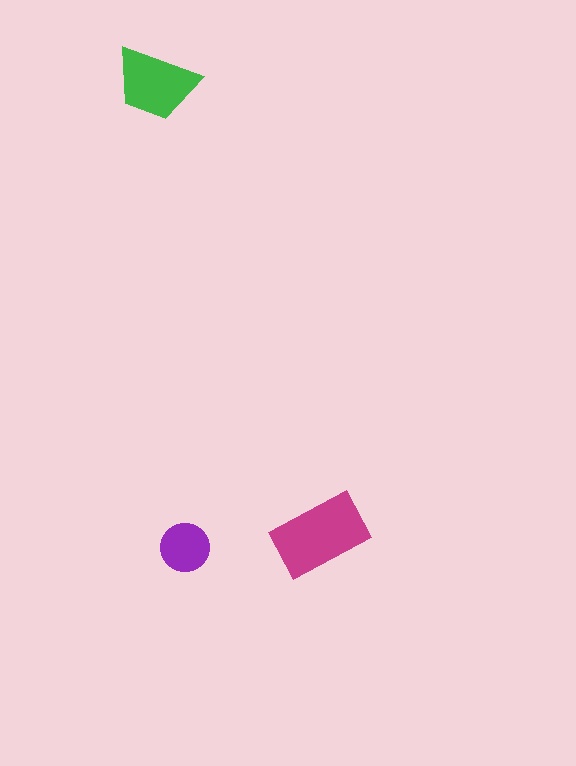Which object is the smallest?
The purple circle.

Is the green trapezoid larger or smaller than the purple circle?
Larger.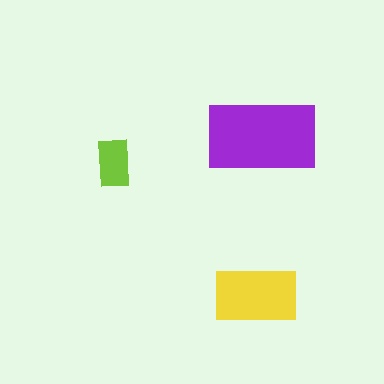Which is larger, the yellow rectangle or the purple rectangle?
The purple one.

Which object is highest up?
The purple rectangle is topmost.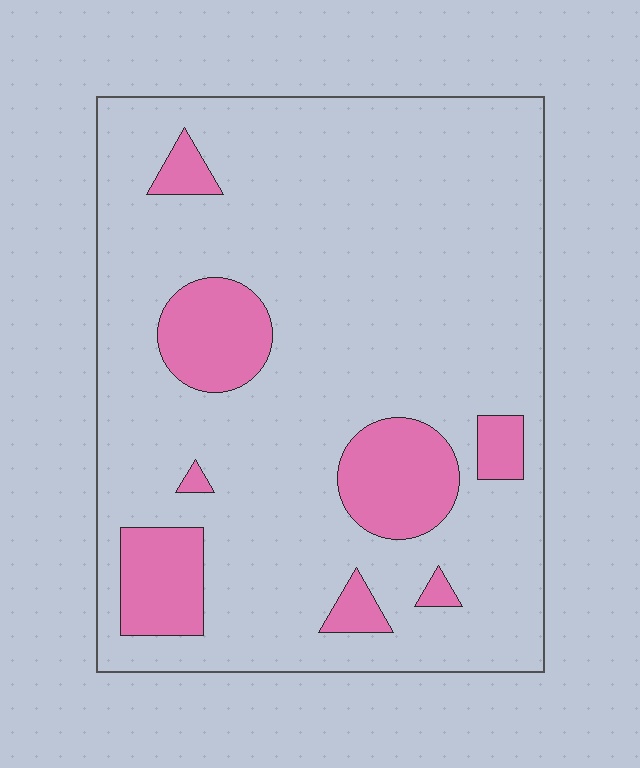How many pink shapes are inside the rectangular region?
8.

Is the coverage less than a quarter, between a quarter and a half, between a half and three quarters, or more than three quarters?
Less than a quarter.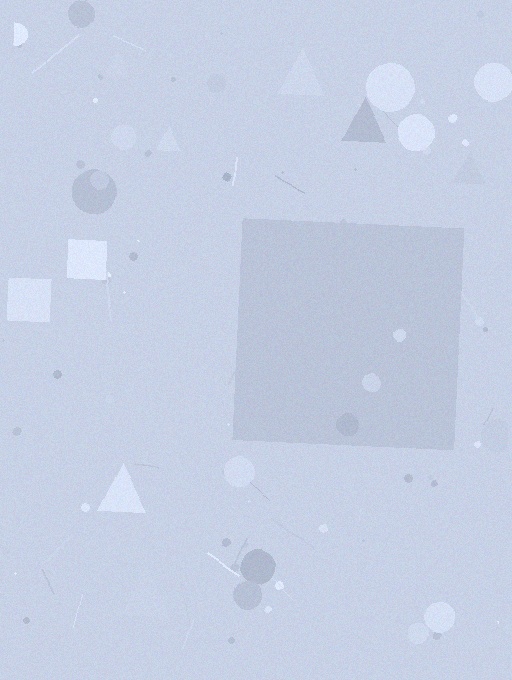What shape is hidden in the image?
A square is hidden in the image.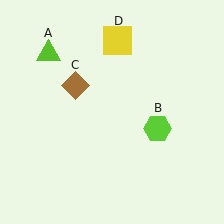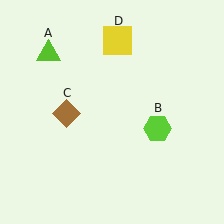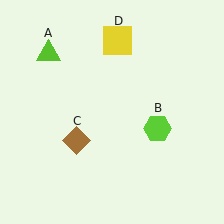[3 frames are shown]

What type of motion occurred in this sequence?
The brown diamond (object C) rotated counterclockwise around the center of the scene.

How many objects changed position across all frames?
1 object changed position: brown diamond (object C).